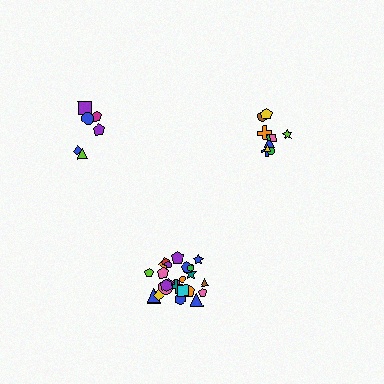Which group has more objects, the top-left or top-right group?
The top-right group.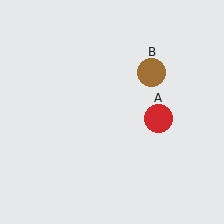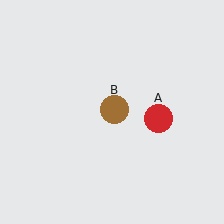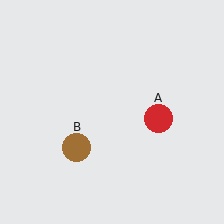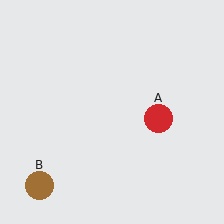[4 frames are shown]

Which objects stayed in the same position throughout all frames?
Red circle (object A) remained stationary.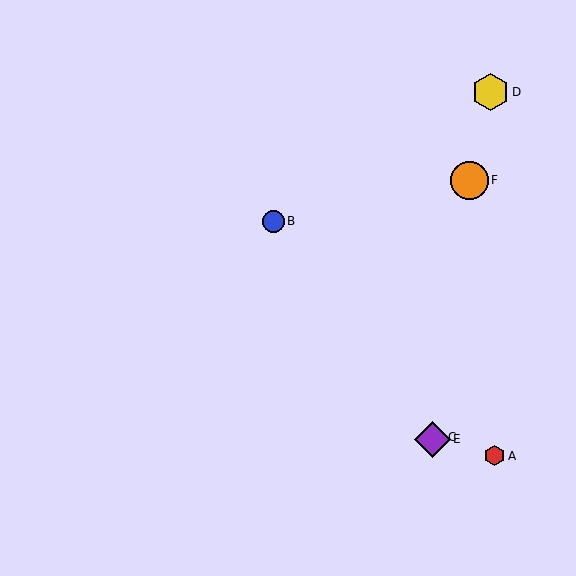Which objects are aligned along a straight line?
Objects B, C, E are aligned along a straight line.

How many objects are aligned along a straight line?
3 objects (B, C, E) are aligned along a straight line.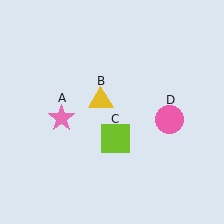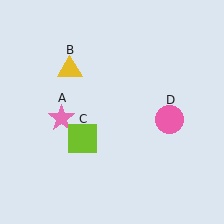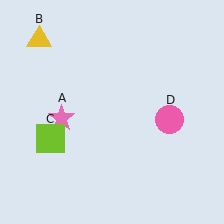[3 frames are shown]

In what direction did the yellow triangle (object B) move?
The yellow triangle (object B) moved up and to the left.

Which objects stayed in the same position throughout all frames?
Pink star (object A) and pink circle (object D) remained stationary.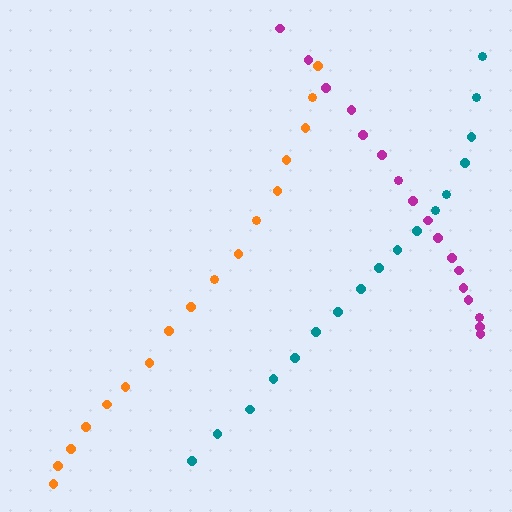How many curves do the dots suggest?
There are 3 distinct paths.